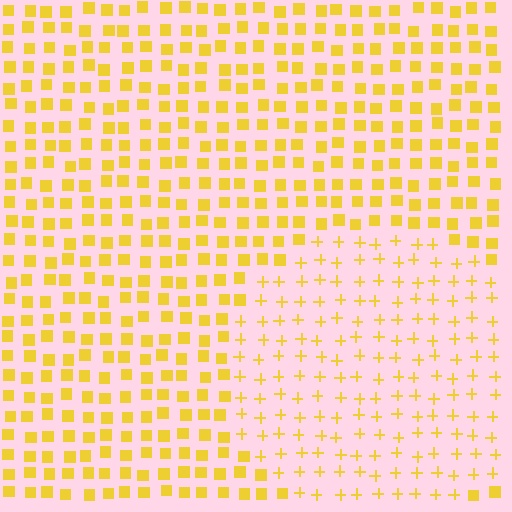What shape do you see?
I see a circle.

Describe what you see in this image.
The image is filled with small yellow elements arranged in a uniform grid. A circle-shaped region contains plus signs, while the surrounding area contains squares. The boundary is defined purely by the change in element shape.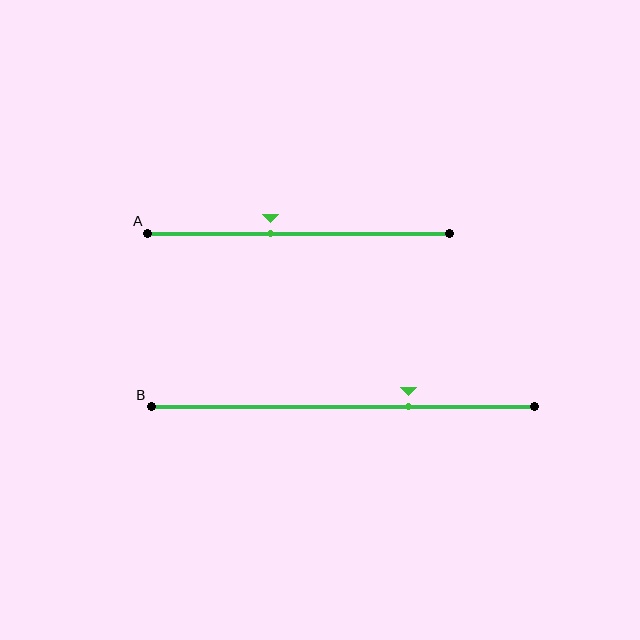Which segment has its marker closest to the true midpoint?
Segment A has its marker closest to the true midpoint.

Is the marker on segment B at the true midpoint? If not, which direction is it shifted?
No, the marker on segment B is shifted to the right by about 17% of the segment length.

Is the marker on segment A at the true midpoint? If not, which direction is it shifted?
No, the marker on segment A is shifted to the left by about 9% of the segment length.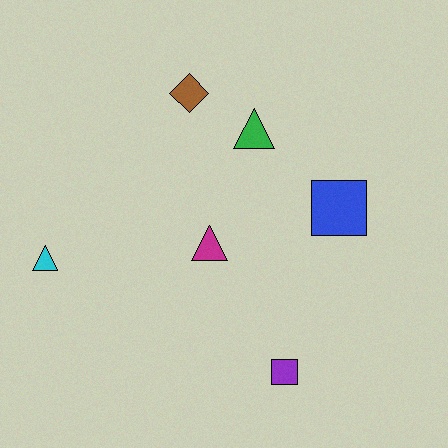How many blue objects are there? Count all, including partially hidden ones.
There is 1 blue object.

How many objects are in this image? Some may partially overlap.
There are 6 objects.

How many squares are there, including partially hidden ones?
There are 2 squares.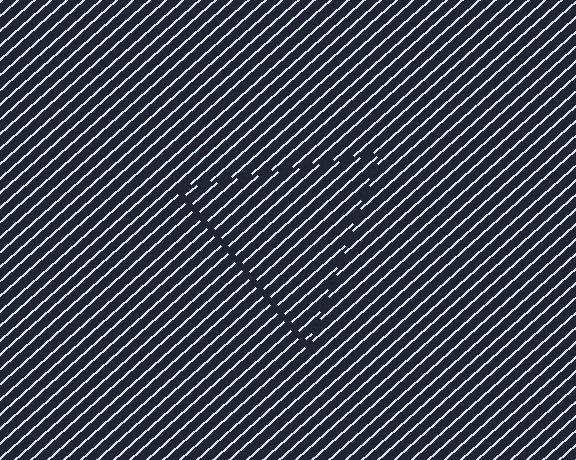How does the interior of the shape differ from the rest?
The interior of the shape contains the same grating, shifted by half a period — the contour is defined by the phase discontinuity where line-ends from the inner and outer gratings abut.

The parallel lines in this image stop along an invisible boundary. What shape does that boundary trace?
An illusory triangle. The interior of the shape contains the same grating, shifted by half a period — the contour is defined by the phase discontinuity where line-ends from the inner and outer gratings abut.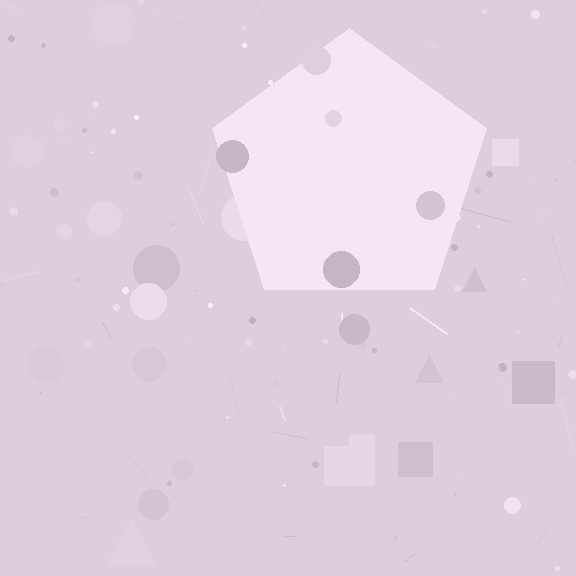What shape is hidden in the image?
A pentagon is hidden in the image.